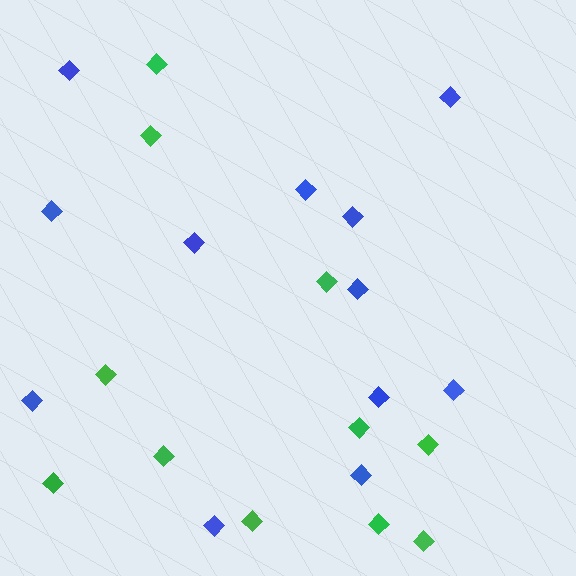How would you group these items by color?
There are 2 groups: one group of blue diamonds (12) and one group of green diamonds (11).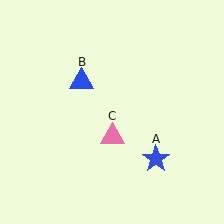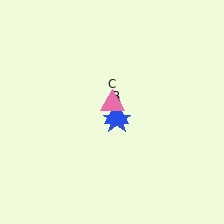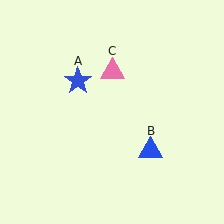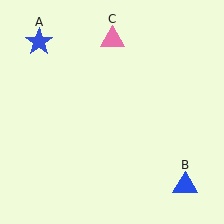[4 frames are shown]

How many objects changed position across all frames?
3 objects changed position: blue star (object A), blue triangle (object B), pink triangle (object C).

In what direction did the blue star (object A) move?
The blue star (object A) moved up and to the left.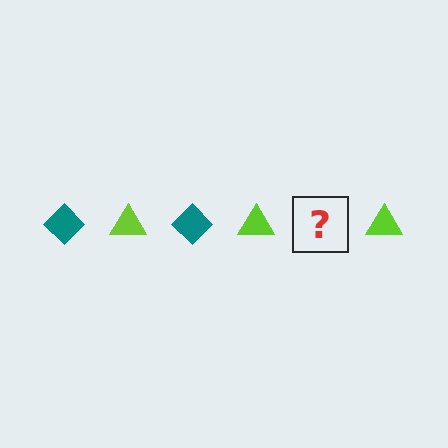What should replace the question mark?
The question mark should be replaced with a teal diamond.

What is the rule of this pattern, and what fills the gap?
The rule is that the pattern alternates between teal diamond and lime triangle. The gap should be filled with a teal diamond.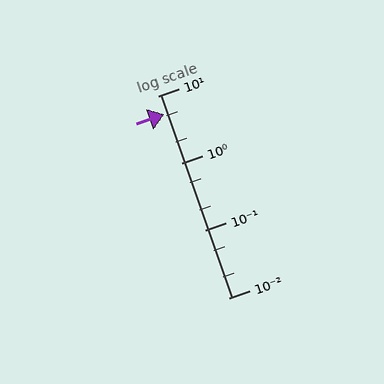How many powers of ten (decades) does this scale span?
The scale spans 3 decades, from 0.01 to 10.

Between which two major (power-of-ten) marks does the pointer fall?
The pointer is between 1 and 10.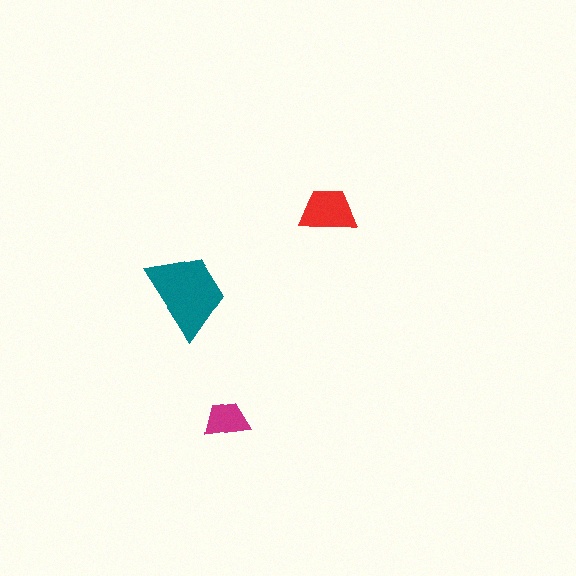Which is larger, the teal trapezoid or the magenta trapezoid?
The teal one.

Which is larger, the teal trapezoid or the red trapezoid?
The teal one.